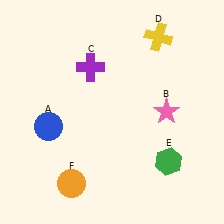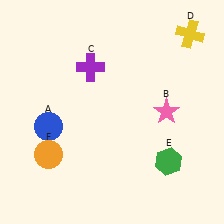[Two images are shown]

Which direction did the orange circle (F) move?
The orange circle (F) moved up.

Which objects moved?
The objects that moved are: the yellow cross (D), the orange circle (F).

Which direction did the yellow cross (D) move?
The yellow cross (D) moved right.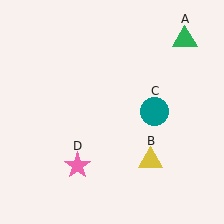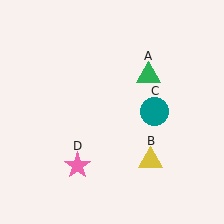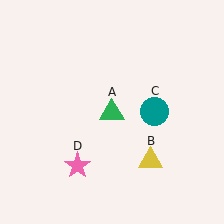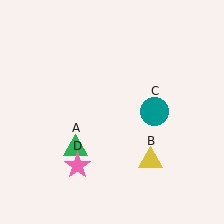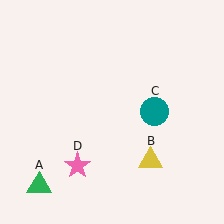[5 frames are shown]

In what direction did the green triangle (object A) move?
The green triangle (object A) moved down and to the left.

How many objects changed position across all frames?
1 object changed position: green triangle (object A).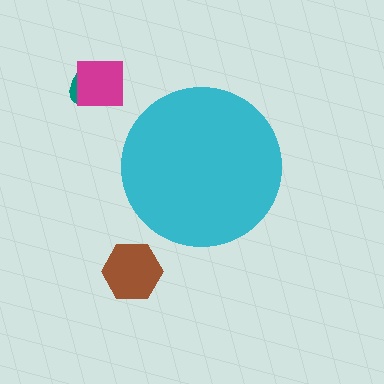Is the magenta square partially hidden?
No, the magenta square is fully visible.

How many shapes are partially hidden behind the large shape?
0 shapes are partially hidden.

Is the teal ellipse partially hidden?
No, the teal ellipse is fully visible.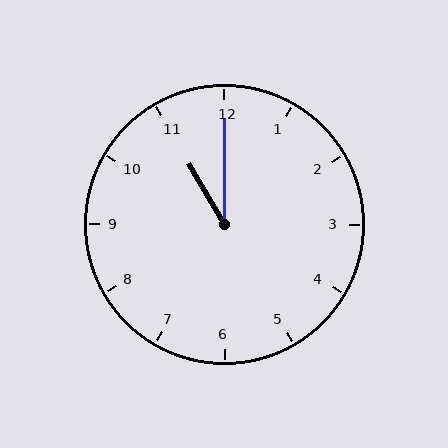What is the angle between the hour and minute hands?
Approximately 30 degrees.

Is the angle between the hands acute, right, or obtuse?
It is acute.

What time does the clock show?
11:00.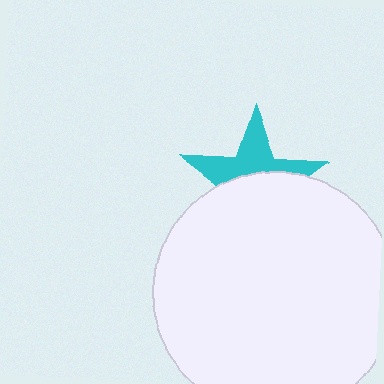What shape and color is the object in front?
The object in front is a white circle.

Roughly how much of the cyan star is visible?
A small part of it is visible (roughly 44%).